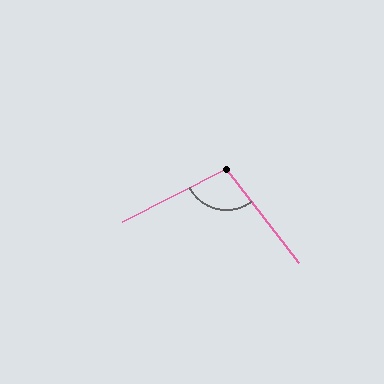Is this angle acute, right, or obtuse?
It is obtuse.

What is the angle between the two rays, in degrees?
Approximately 100 degrees.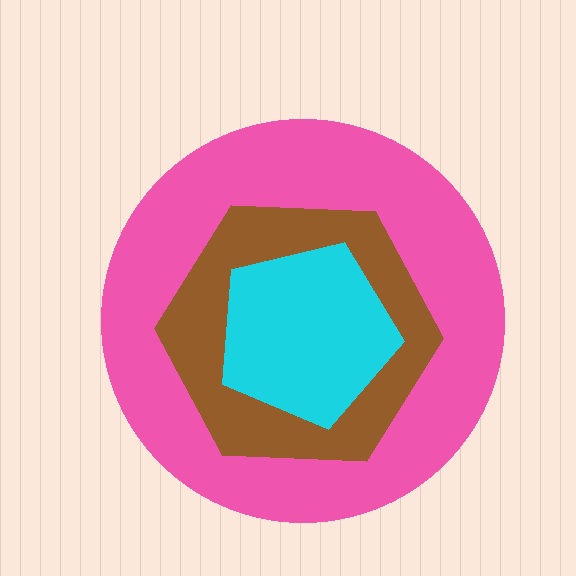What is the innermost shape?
The cyan pentagon.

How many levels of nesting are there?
3.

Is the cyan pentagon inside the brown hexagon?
Yes.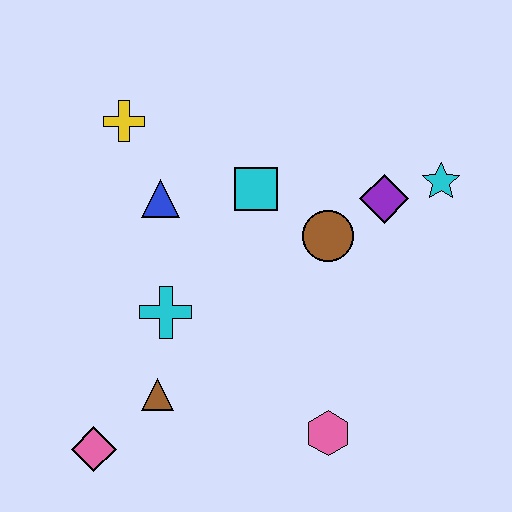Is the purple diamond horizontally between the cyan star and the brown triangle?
Yes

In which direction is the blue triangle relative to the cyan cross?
The blue triangle is above the cyan cross.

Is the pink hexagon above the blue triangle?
No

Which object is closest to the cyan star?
The purple diamond is closest to the cyan star.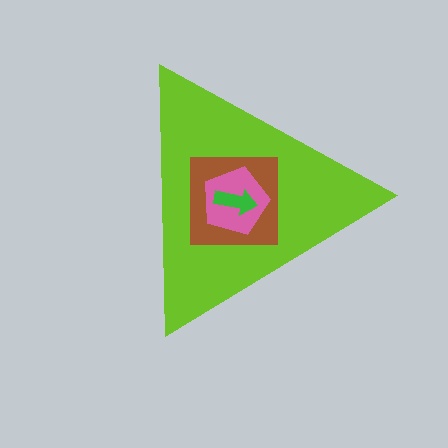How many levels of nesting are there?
4.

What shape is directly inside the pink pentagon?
The green arrow.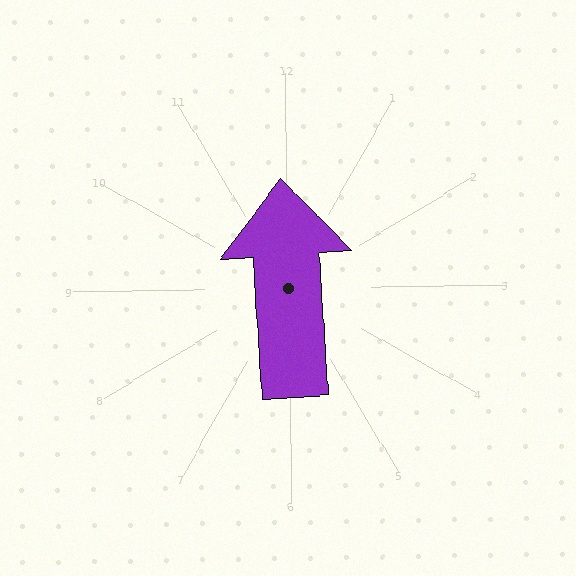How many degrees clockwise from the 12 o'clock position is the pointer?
Approximately 357 degrees.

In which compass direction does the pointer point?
North.